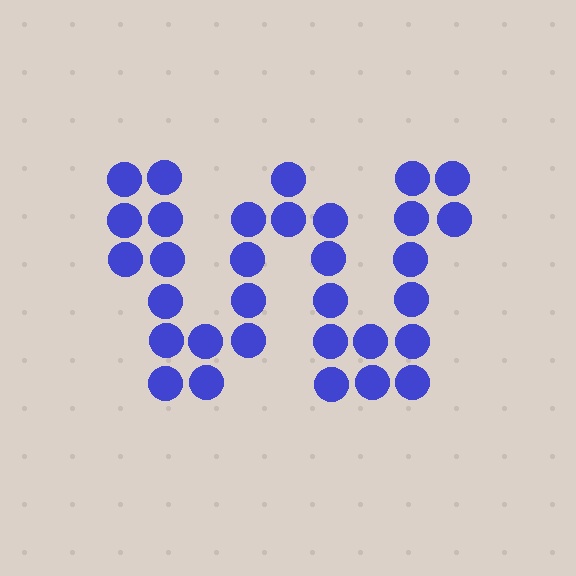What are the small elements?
The small elements are circles.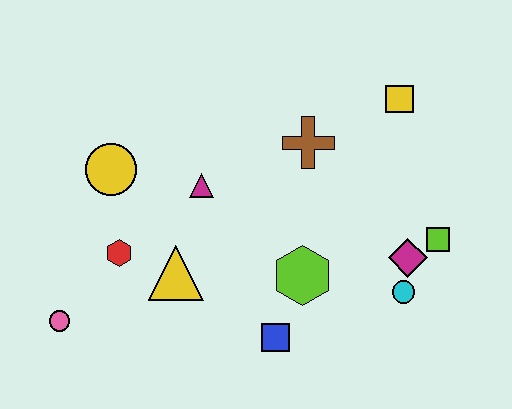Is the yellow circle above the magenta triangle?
Yes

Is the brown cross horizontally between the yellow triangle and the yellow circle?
No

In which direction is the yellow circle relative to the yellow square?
The yellow circle is to the left of the yellow square.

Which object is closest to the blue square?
The lime hexagon is closest to the blue square.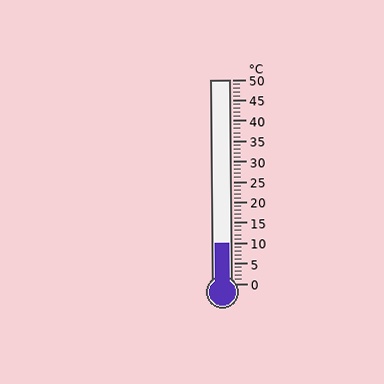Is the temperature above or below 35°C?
The temperature is below 35°C.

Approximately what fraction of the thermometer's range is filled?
The thermometer is filled to approximately 20% of its range.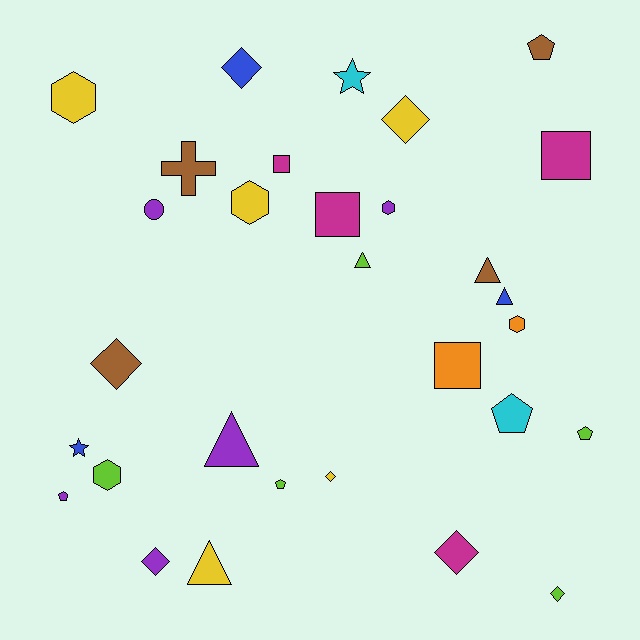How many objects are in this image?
There are 30 objects.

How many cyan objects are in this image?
There are 2 cyan objects.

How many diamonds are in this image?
There are 7 diamonds.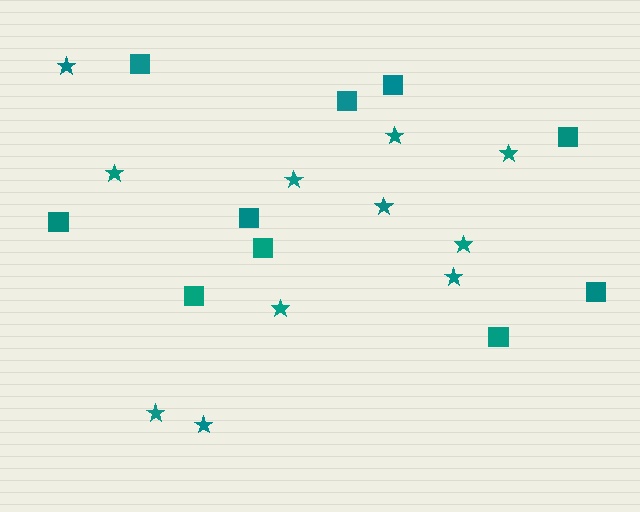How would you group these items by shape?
There are 2 groups: one group of stars (11) and one group of squares (10).